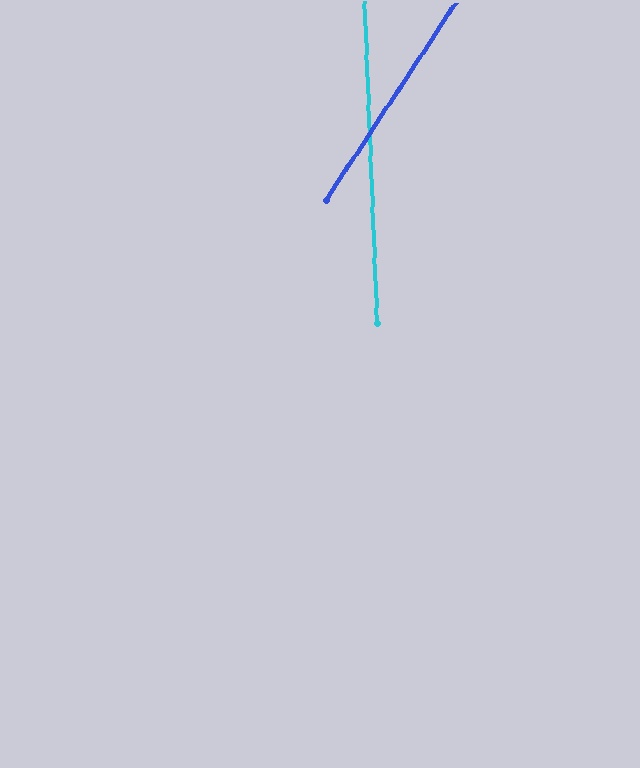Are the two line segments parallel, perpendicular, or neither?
Neither parallel nor perpendicular — they differ by about 35°.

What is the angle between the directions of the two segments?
Approximately 35 degrees.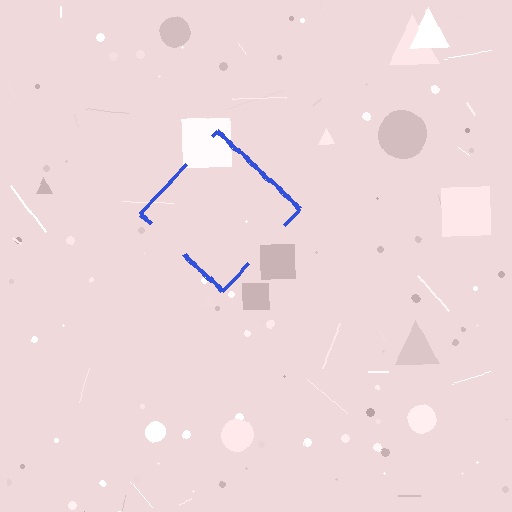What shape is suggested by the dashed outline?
The dashed outline suggests a diamond.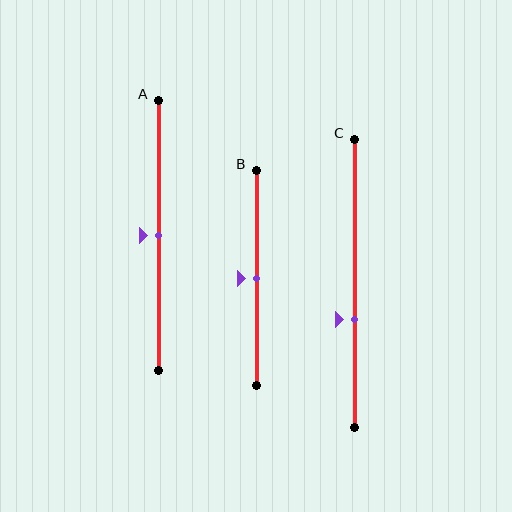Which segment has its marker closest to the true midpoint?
Segment A has its marker closest to the true midpoint.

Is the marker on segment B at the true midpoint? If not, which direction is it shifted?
Yes, the marker on segment B is at the true midpoint.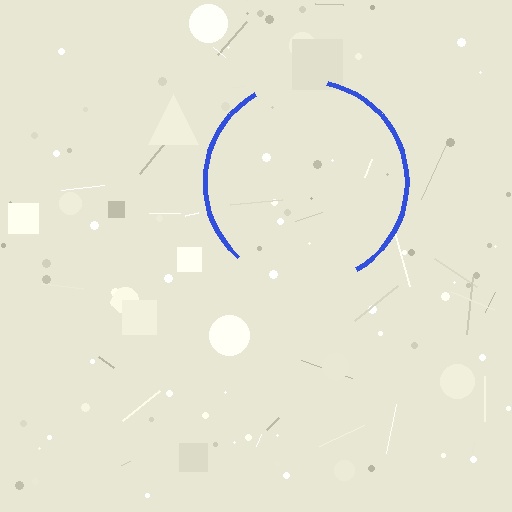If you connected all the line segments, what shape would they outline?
They would outline a circle.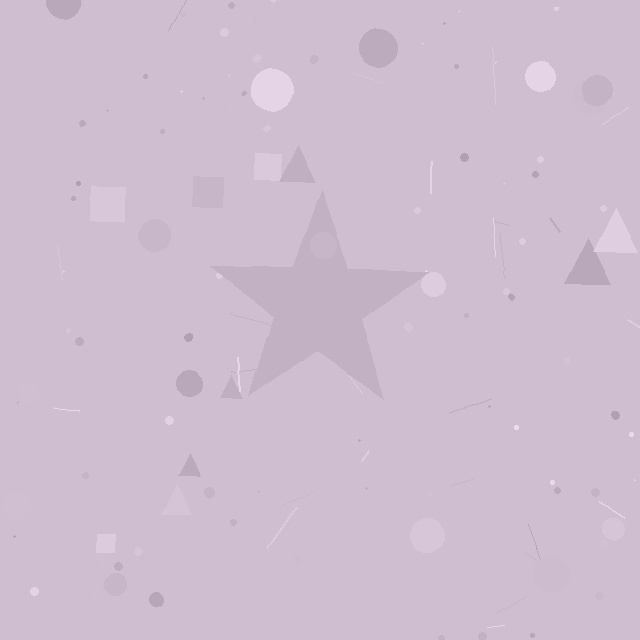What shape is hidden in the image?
A star is hidden in the image.